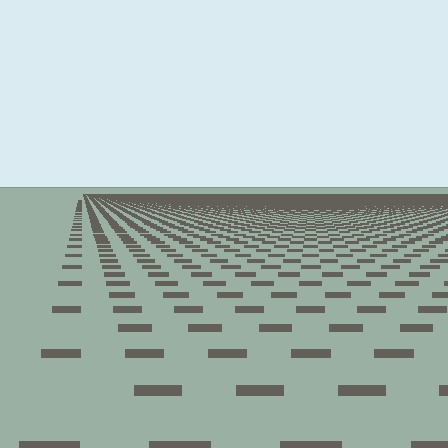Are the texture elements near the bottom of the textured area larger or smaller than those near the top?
Larger. Near the bottom, elements are closer to the viewer and appear at a bigger on-screen size.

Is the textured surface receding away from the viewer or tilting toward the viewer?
The surface is receding away from the viewer. Texture elements get smaller and denser toward the top.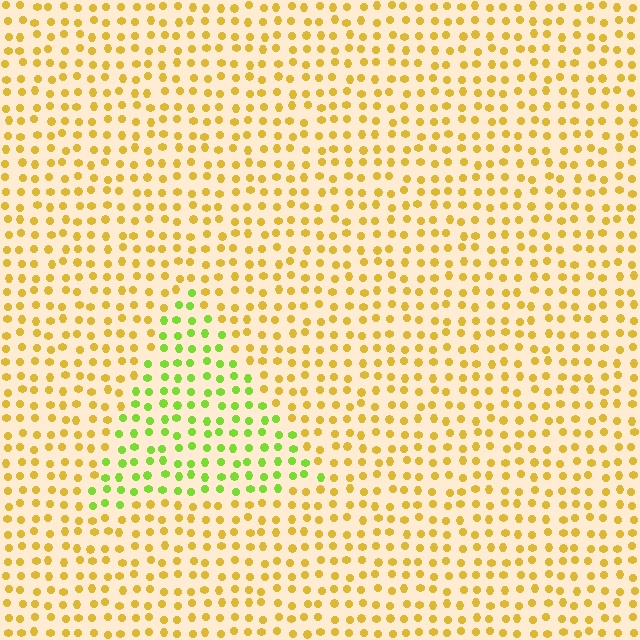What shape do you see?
I see a triangle.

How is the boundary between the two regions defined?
The boundary is defined purely by a slight shift in hue (about 48 degrees). Spacing, size, and orientation are identical on both sides.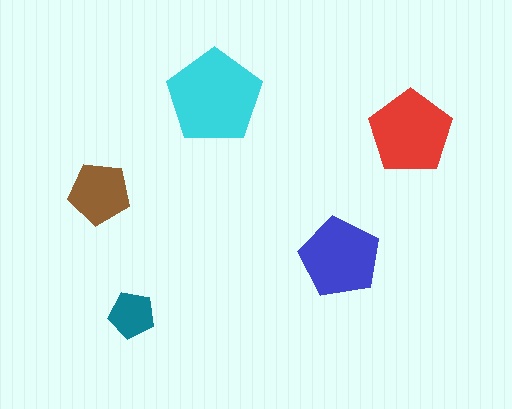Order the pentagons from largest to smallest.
the cyan one, the red one, the blue one, the brown one, the teal one.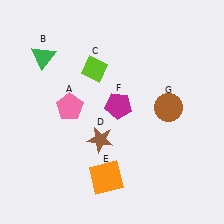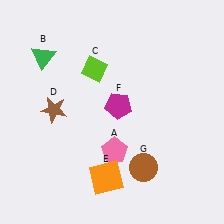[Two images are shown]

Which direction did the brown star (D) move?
The brown star (D) moved left.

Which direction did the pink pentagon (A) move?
The pink pentagon (A) moved right.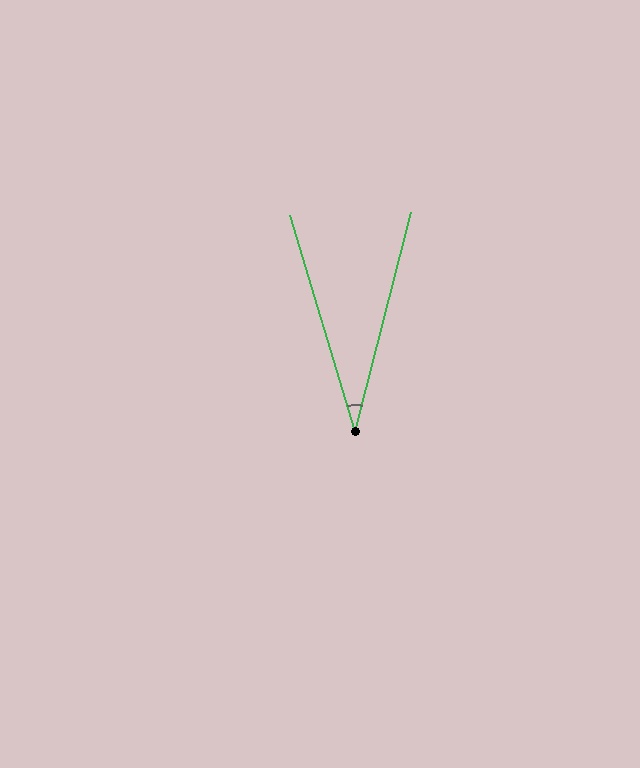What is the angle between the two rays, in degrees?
Approximately 31 degrees.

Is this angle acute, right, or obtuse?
It is acute.